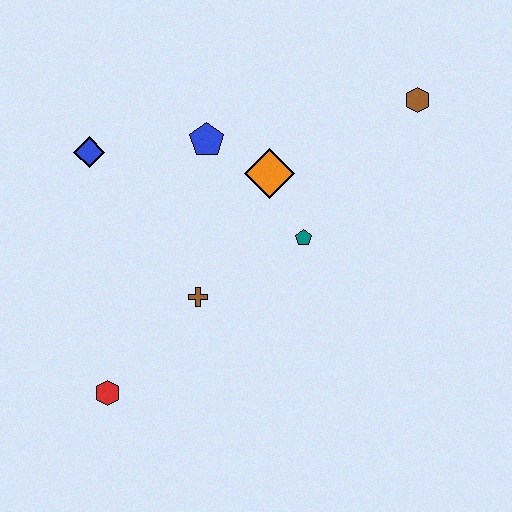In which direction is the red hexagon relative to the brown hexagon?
The red hexagon is to the left of the brown hexagon.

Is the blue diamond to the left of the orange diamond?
Yes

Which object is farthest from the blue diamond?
The brown hexagon is farthest from the blue diamond.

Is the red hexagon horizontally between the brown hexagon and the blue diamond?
Yes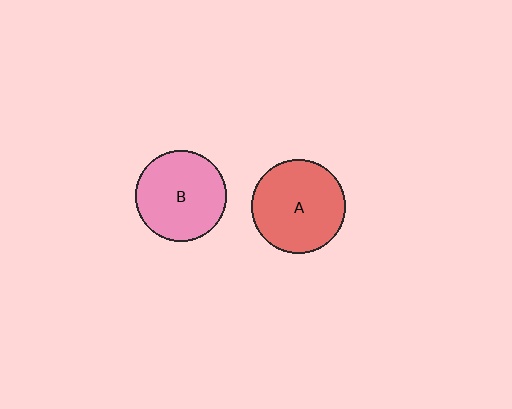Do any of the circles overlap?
No, none of the circles overlap.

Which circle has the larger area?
Circle A (red).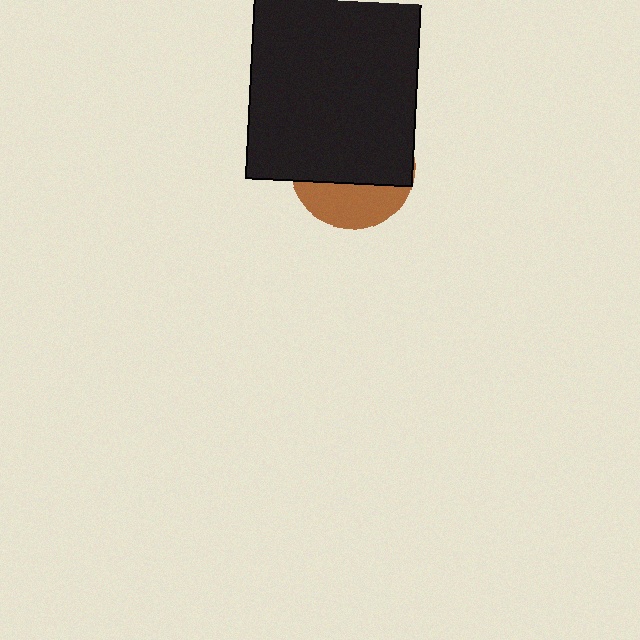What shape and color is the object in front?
The object in front is a black rectangle.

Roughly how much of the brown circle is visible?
A small part of it is visible (roughly 33%).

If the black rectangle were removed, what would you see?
You would see the complete brown circle.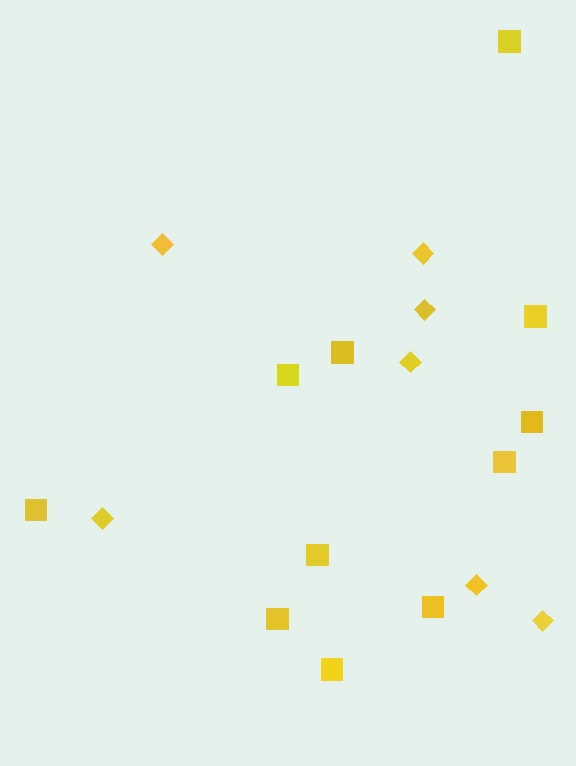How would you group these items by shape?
There are 2 groups: one group of squares (11) and one group of diamonds (7).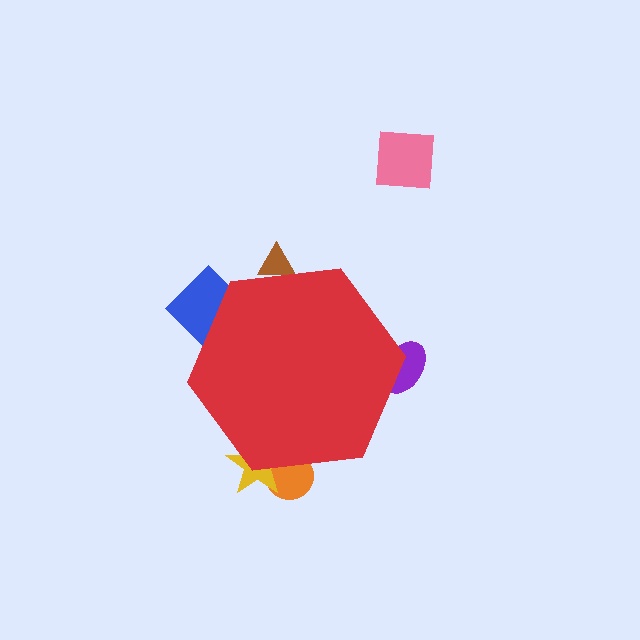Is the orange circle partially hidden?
Yes, the orange circle is partially hidden behind the red hexagon.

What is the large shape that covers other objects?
A red hexagon.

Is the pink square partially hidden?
No, the pink square is fully visible.